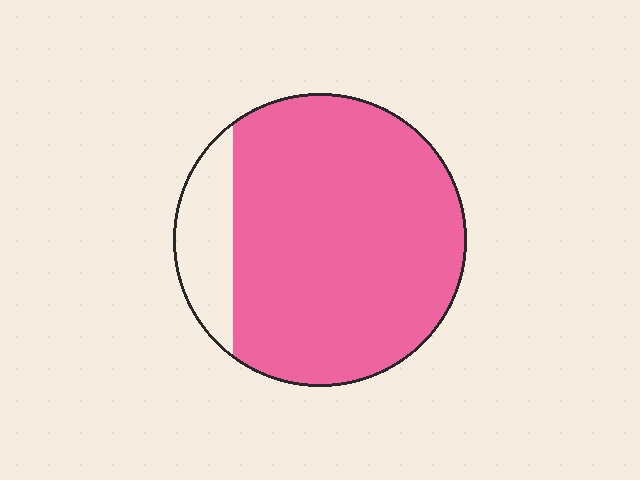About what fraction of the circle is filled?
About five sixths (5/6).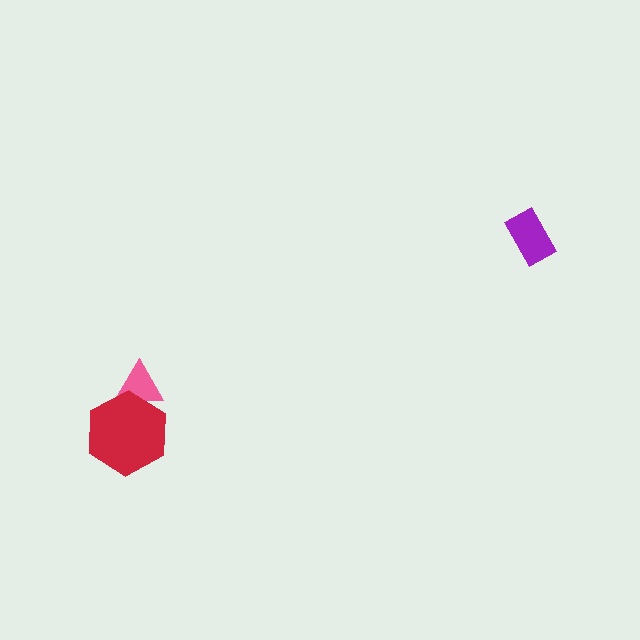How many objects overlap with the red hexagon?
1 object overlaps with the red hexagon.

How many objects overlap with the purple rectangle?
0 objects overlap with the purple rectangle.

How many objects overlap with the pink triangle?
1 object overlaps with the pink triangle.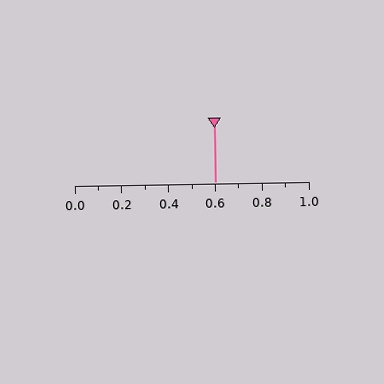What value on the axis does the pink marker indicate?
The marker indicates approximately 0.6.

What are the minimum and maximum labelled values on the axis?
The axis runs from 0.0 to 1.0.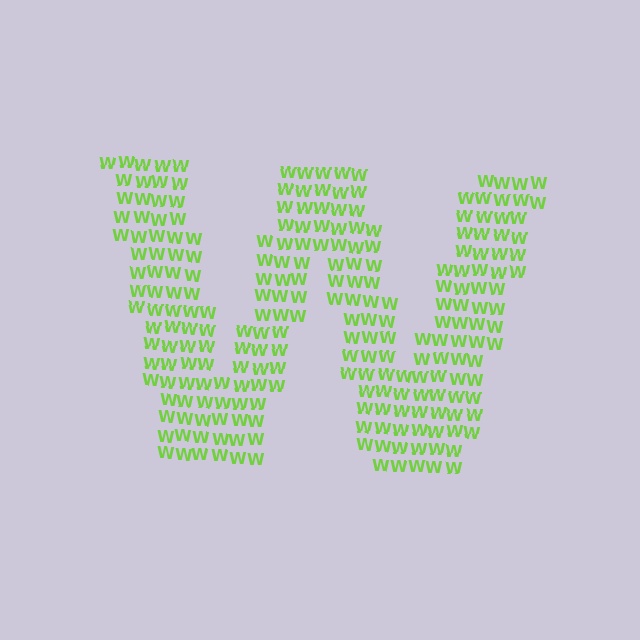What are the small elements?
The small elements are letter W's.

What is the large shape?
The large shape is the letter W.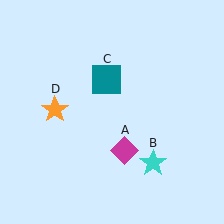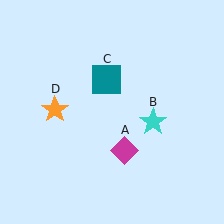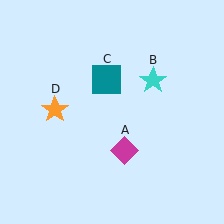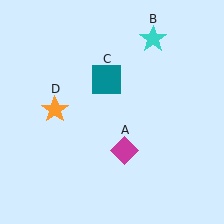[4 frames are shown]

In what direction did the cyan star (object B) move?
The cyan star (object B) moved up.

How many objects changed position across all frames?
1 object changed position: cyan star (object B).